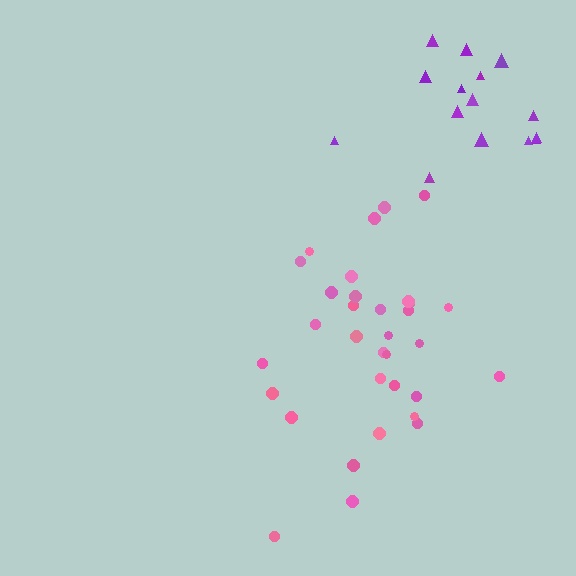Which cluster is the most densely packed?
Pink.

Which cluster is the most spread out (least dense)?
Purple.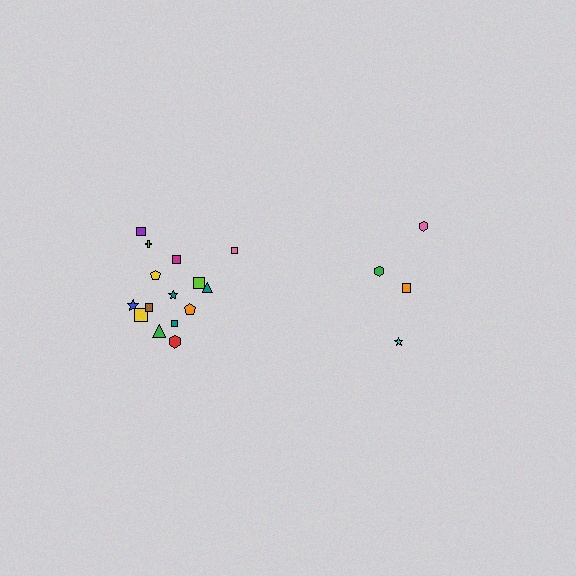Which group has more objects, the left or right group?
The left group.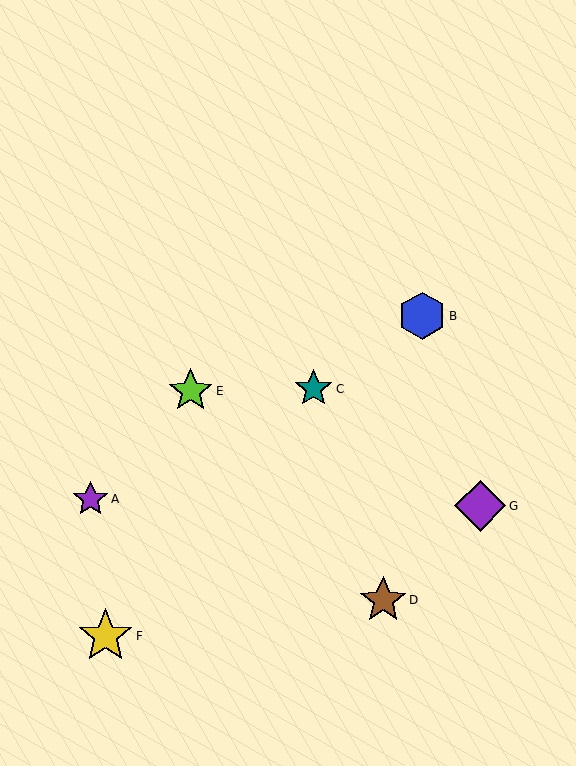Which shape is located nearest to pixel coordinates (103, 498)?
The purple star (labeled A) at (91, 499) is nearest to that location.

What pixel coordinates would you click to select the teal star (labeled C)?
Click at (314, 389) to select the teal star C.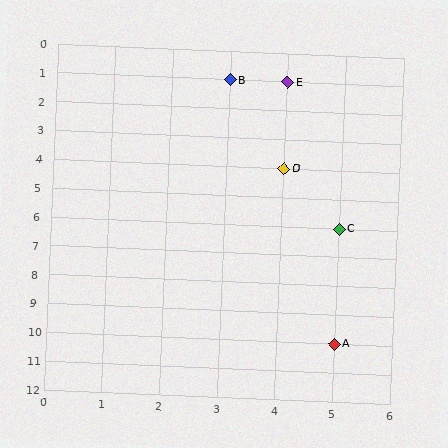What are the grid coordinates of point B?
Point B is at grid coordinates (3, 1).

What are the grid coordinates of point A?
Point A is at grid coordinates (5, 10).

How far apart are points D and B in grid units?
Points D and B are 1 column and 3 rows apart (about 3.2 grid units diagonally).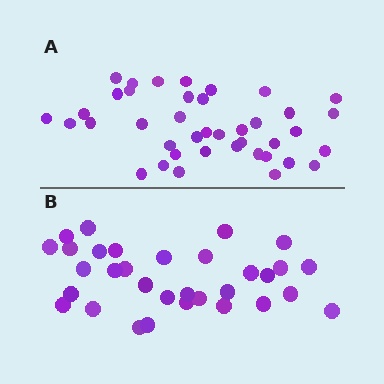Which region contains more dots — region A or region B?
Region A (the top region) has more dots.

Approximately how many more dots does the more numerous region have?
Region A has roughly 8 or so more dots than region B.